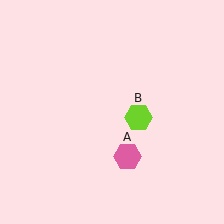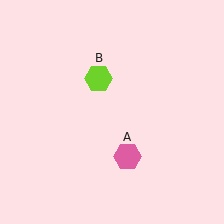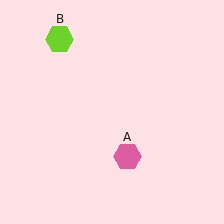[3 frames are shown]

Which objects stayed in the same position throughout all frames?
Pink hexagon (object A) remained stationary.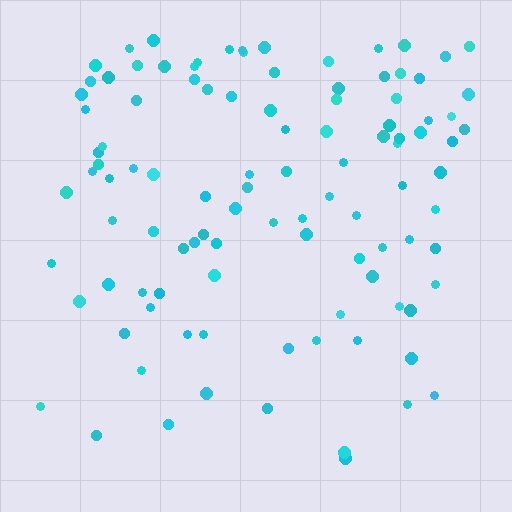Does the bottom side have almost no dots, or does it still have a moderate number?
Still a moderate number, just noticeably fewer than the top.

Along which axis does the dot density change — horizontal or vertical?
Vertical.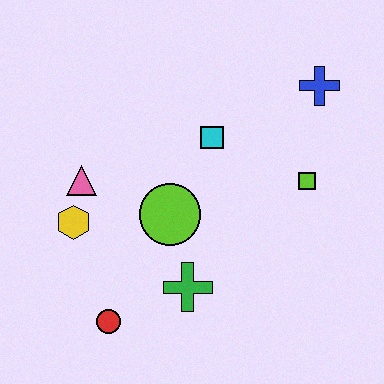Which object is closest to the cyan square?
The lime circle is closest to the cyan square.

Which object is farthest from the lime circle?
The blue cross is farthest from the lime circle.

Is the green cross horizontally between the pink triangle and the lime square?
Yes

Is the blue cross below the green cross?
No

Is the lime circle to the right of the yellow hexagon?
Yes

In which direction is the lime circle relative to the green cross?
The lime circle is above the green cross.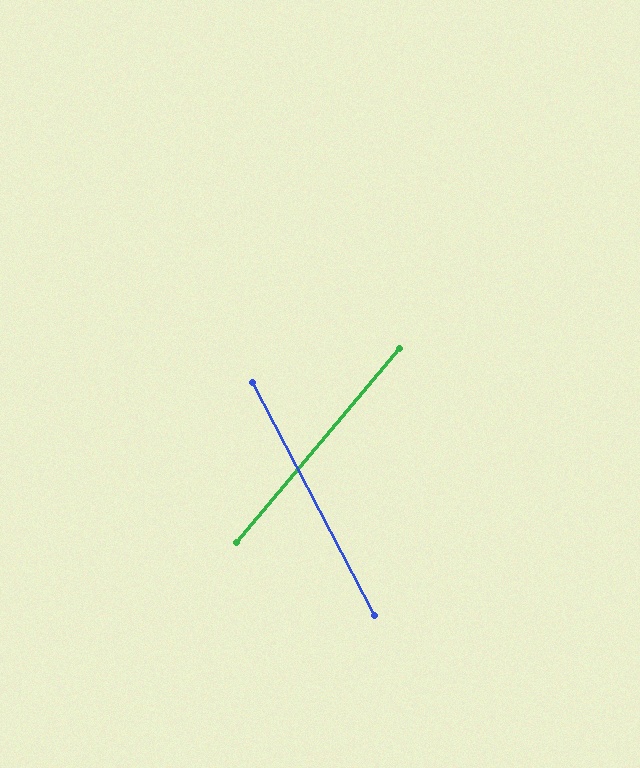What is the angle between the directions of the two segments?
Approximately 68 degrees.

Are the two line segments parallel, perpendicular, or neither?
Neither parallel nor perpendicular — they differ by about 68°.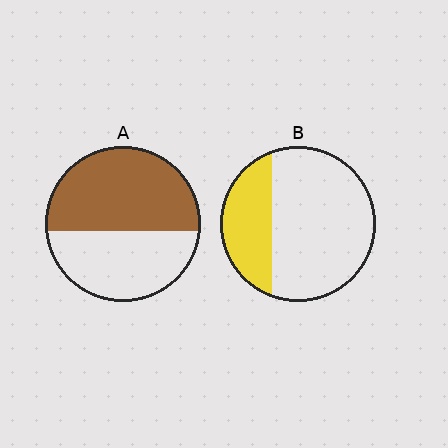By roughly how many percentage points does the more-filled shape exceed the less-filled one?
By roughly 25 percentage points (A over B).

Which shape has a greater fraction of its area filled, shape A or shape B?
Shape A.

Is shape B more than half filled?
No.